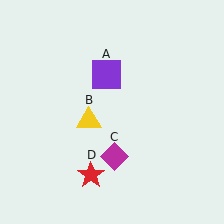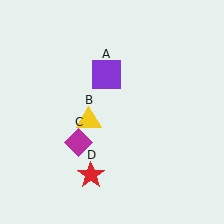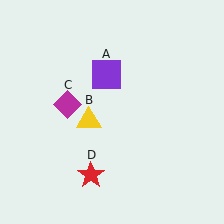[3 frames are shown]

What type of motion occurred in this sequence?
The magenta diamond (object C) rotated clockwise around the center of the scene.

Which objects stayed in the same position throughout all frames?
Purple square (object A) and yellow triangle (object B) and red star (object D) remained stationary.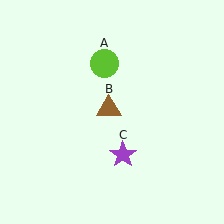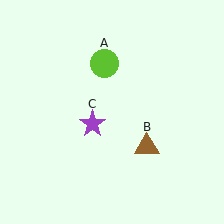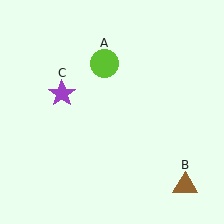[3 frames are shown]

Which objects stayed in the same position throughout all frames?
Lime circle (object A) remained stationary.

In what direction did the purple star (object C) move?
The purple star (object C) moved up and to the left.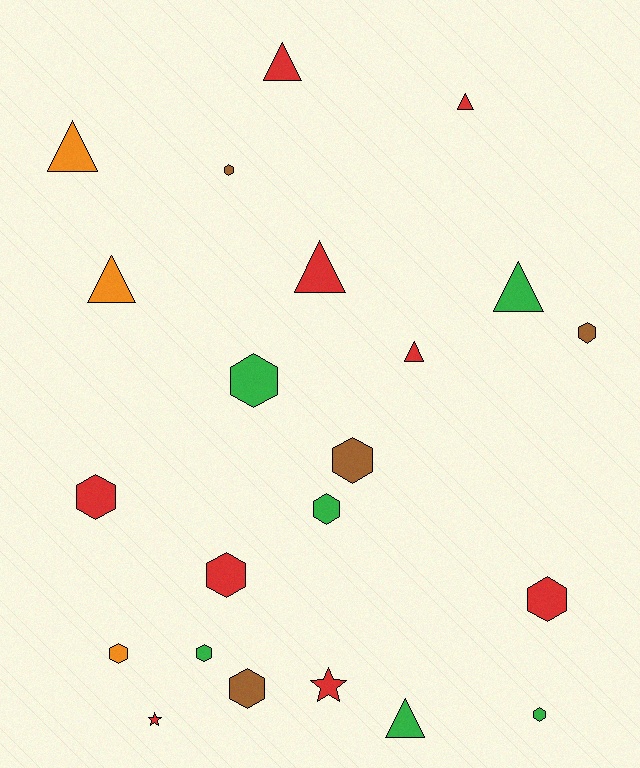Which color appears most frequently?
Red, with 9 objects.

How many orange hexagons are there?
There is 1 orange hexagon.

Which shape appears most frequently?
Hexagon, with 12 objects.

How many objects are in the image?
There are 22 objects.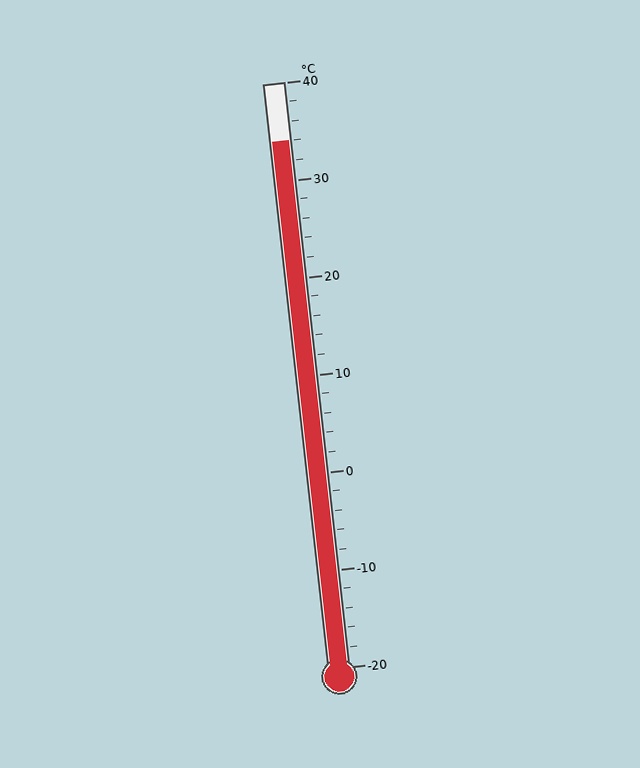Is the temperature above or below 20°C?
The temperature is above 20°C.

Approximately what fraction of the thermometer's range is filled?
The thermometer is filled to approximately 90% of its range.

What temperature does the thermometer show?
The thermometer shows approximately 34°C.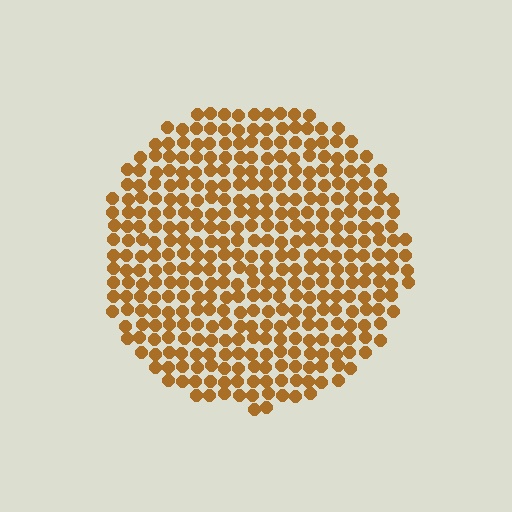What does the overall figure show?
The overall figure shows a circle.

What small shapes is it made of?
It is made of small circles.